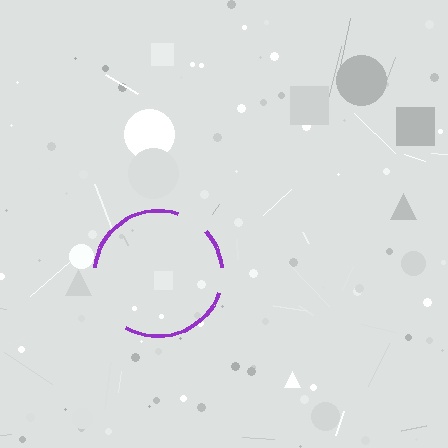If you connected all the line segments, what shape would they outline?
They would outline a circle.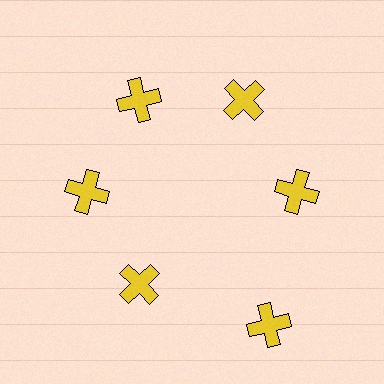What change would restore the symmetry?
The symmetry would be restored by moving it inward, back onto the ring so that all 6 crosses sit at equal angles and equal distance from the center.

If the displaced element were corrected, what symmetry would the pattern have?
It would have 6-fold rotational symmetry — the pattern would map onto itself every 60 degrees.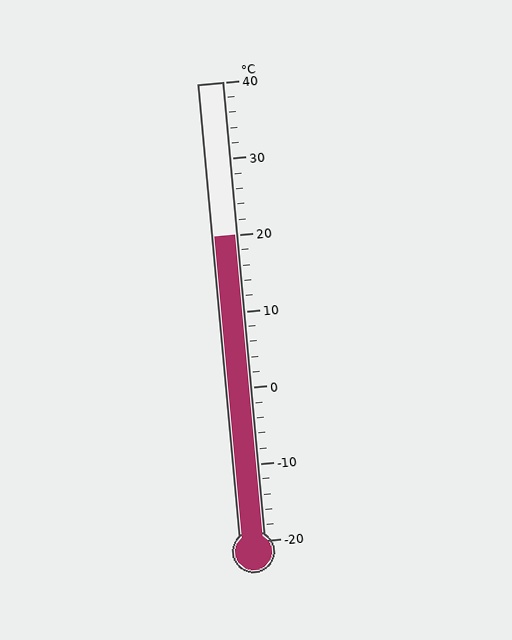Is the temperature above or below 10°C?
The temperature is above 10°C.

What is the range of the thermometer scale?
The thermometer scale ranges from -20°C to 40°C.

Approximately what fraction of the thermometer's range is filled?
The thermometer is filled to approximately 65% of its range.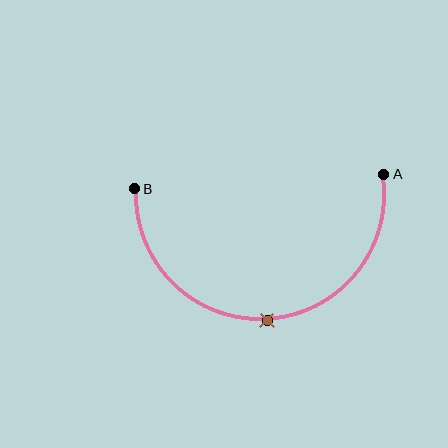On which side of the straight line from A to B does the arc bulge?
The arc bulges below the straight line connecting A and B.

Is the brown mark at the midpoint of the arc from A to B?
Yes. The brown mark lies on the arc at equal arc-length from both A and B — it is the arc midpoint.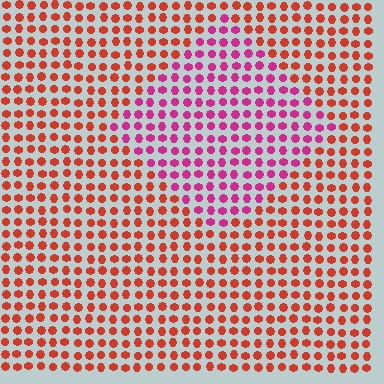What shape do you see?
I see a diamond.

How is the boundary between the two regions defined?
The boundary is defined purely by a slight shift in hue (about 42 degrees). Spacing, size, and orientation are identical on both sides.